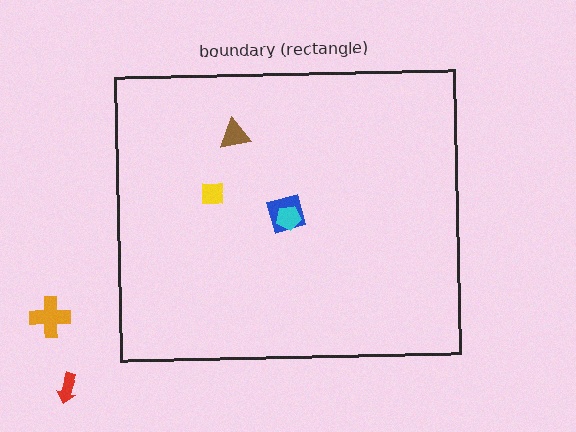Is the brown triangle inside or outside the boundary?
Inside.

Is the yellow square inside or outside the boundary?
Inside.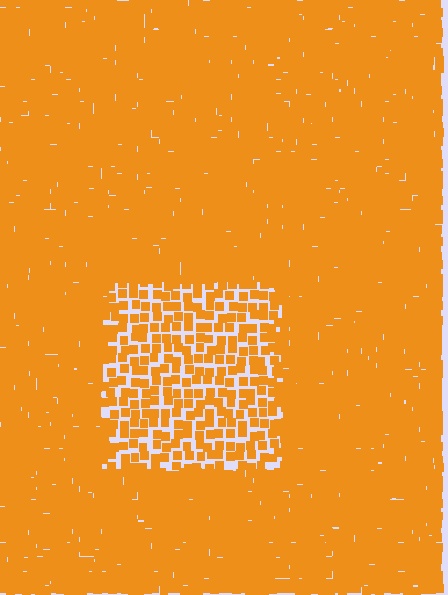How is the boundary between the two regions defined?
The boundary is defined by a change in element density (approximately 2.2x ratio). All elements are the same color, size, and shape.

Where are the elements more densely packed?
The elements are more densely packed outside the rectangle boundary.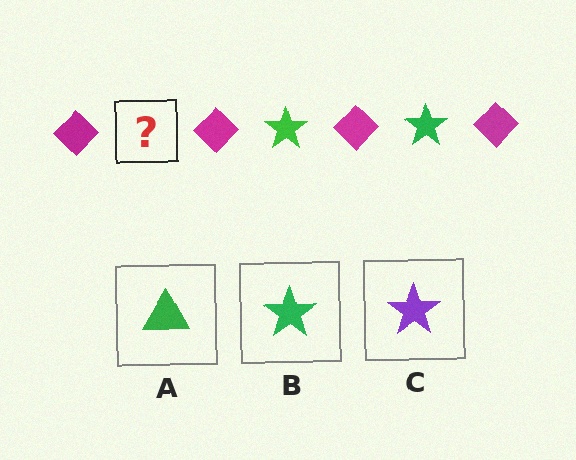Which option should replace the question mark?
Option B.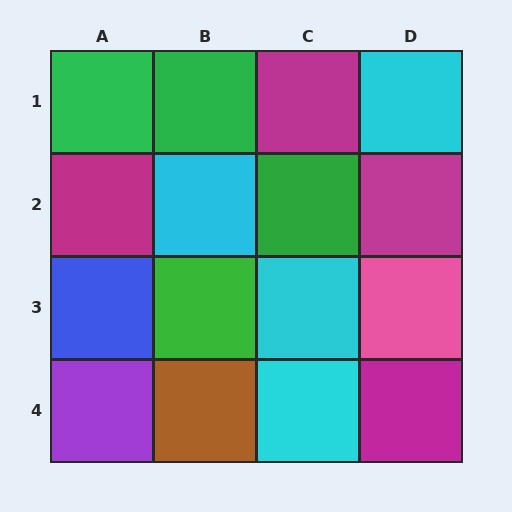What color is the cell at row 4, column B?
Brown.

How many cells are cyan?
4 cells are cyan.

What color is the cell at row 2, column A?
Magenta.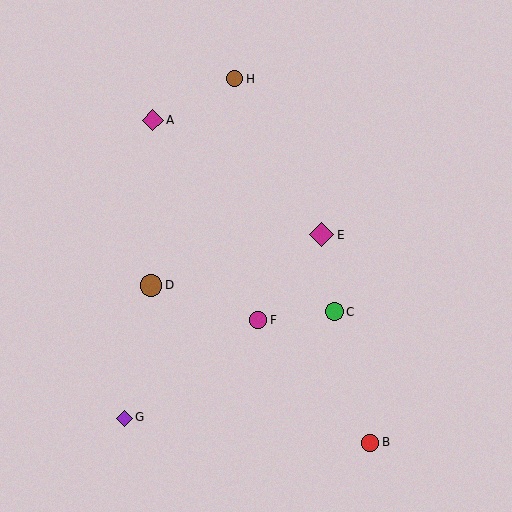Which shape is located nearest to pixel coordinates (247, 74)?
The brown circle (labeled H) at (235, 79) is nearest to that location.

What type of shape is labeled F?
Shape F is a magenta circle.